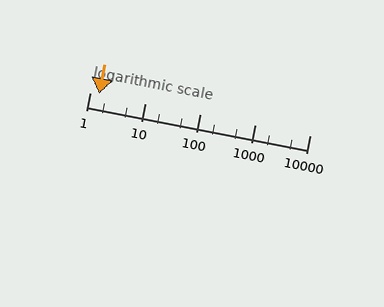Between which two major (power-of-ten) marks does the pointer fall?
The pointer is between 1 and 10.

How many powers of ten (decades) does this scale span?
The scale spans 4 decades, from 1 to 10000.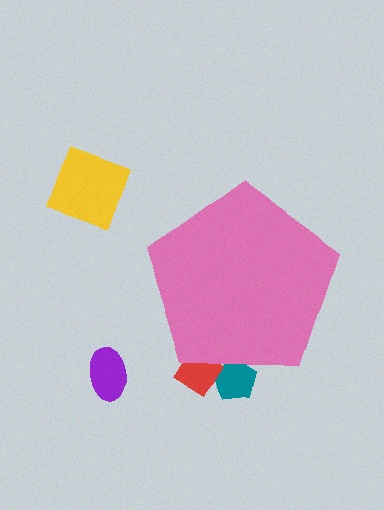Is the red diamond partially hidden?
Yes, the red diamond is partially hidden behind the pink pentagon.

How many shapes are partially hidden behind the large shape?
2 shapes are partially hidden.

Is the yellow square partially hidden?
No, the yellow square is fully visible.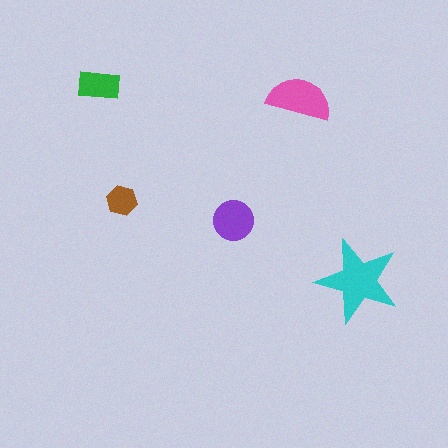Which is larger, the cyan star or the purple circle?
The cyan star.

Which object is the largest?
The cyan star.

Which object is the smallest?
The brown hexagon.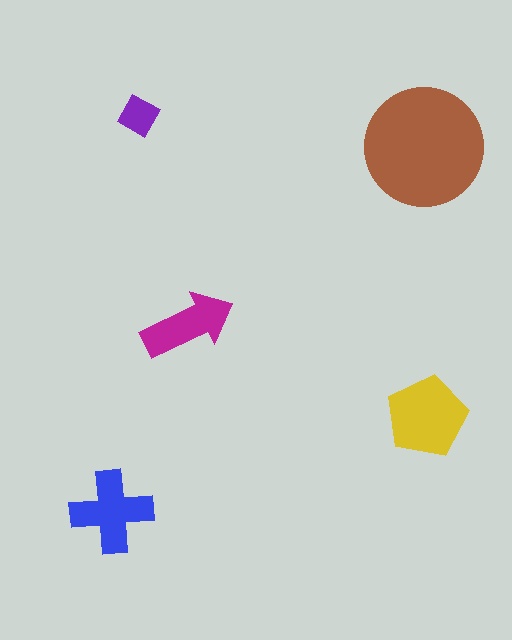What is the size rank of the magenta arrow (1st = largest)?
4th.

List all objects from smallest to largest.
The purple diamond, the magenta arrow, the blue cross, the yellow pentagon, the brown circle.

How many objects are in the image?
There are 5 objects in the image.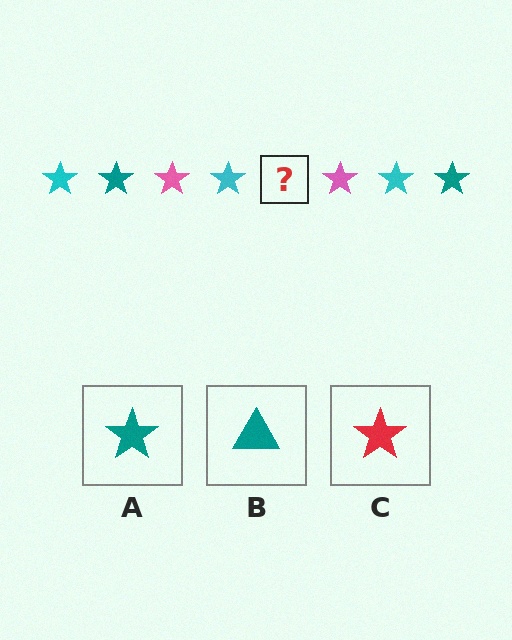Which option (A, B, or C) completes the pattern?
A.